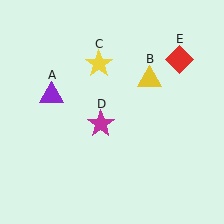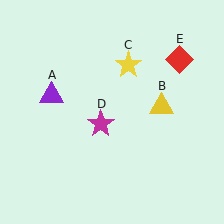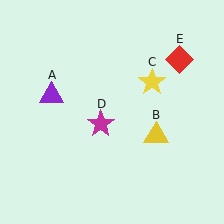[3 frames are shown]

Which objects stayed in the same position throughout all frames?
Purple triangle (object A) and magenta star (object D) and red diamond (object E) remained stationary.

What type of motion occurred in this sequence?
The yellow triangle (object B), yellow star (object C) rotated clockwise around the center of the scene.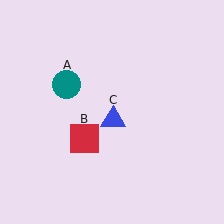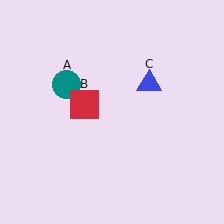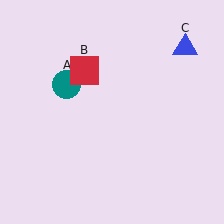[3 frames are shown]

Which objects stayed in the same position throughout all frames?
Teal circle (object A) remained stationary.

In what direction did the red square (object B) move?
The red square (object B) moved up.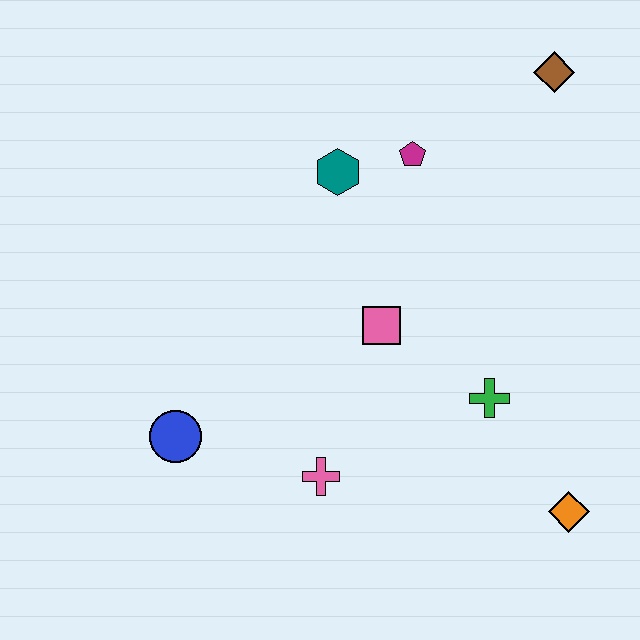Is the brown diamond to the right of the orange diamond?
No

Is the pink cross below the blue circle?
Yes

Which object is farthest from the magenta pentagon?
The orange diamond is farthest from the magenta pentagon.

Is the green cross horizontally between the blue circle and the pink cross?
No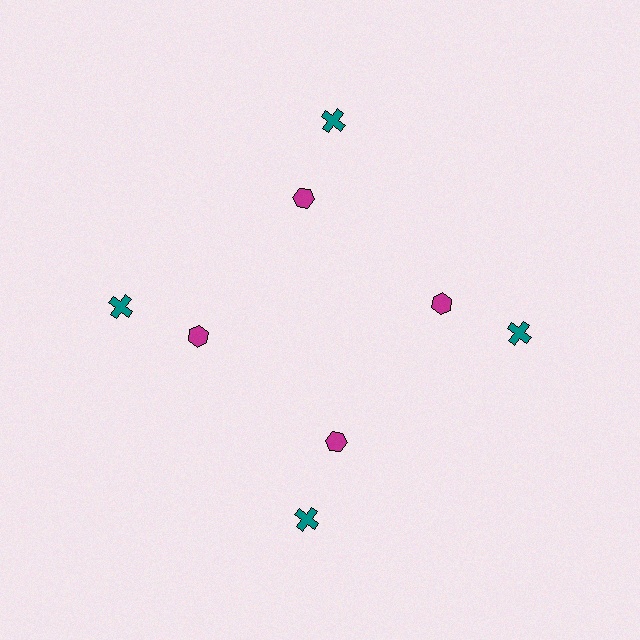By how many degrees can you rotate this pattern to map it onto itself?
The pattern maps onto itself every 90 degrees of rotation.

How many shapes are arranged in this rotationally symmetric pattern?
There are 8 shapes, arranged in 4 groups of 2.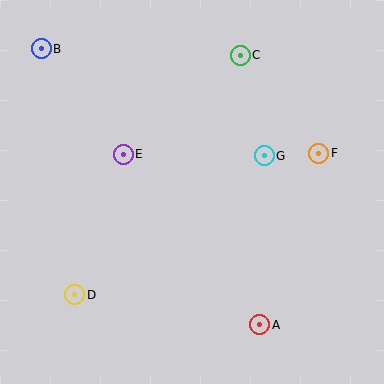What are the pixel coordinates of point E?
Point E is at (123, 154).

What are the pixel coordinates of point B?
Point B is at (41, 49).